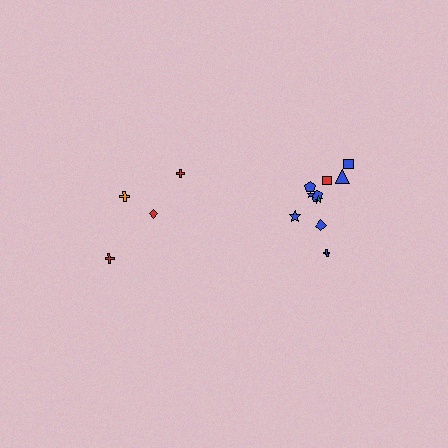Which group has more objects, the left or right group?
The right group.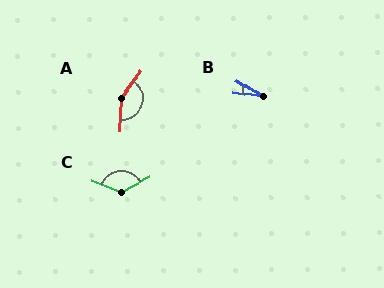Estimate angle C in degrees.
Approximately 132 degrees.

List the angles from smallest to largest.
B (23°), C (132°), A (145°).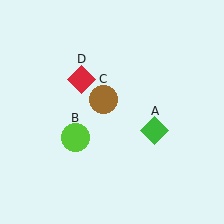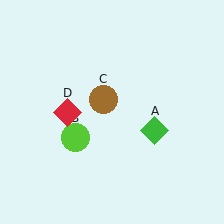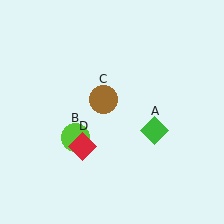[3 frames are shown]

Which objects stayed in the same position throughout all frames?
Green diamond (object A) and lime circle (object B) and brown circle (object C) remained stationary.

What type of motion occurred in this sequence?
The red diamond (object D) rotated counterclockwise around the center of the scene.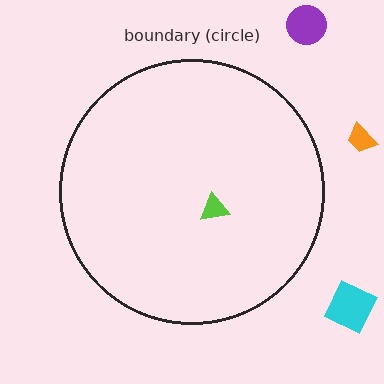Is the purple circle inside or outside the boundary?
Outside.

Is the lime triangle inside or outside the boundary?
Inside.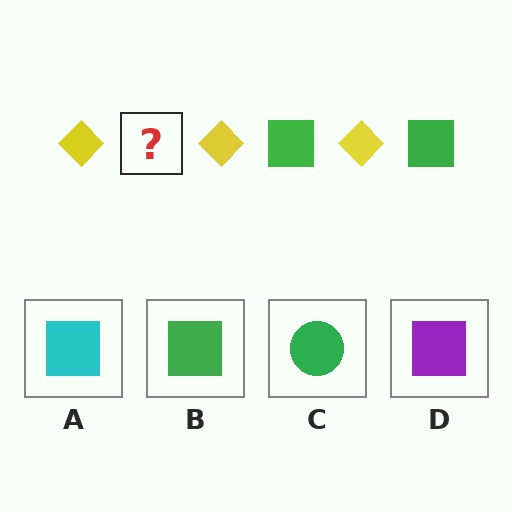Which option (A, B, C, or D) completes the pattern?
B.